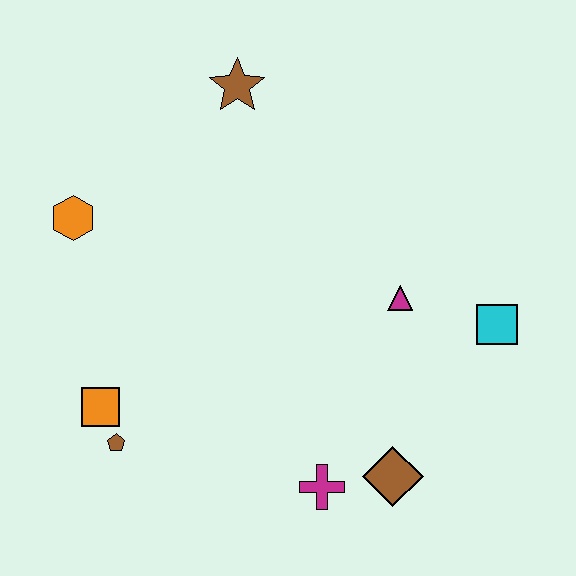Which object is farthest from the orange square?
The cyan square is farthest from the orange square.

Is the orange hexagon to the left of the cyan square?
Yes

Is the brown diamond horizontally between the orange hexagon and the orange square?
No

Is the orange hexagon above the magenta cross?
Yes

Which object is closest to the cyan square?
The magenta triangle is closest to the cyan square.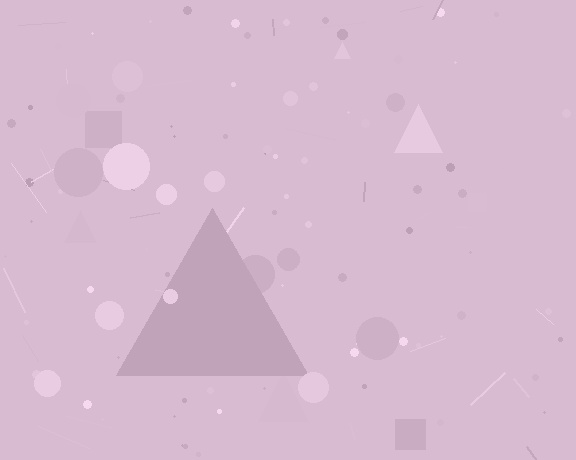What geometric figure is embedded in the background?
A triangle is embedded in the background.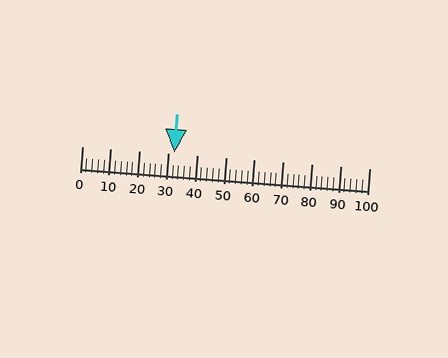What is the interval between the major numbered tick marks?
The major tick marks are spaced 10 units apart.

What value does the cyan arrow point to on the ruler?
The cyan arrow points to approximately 32.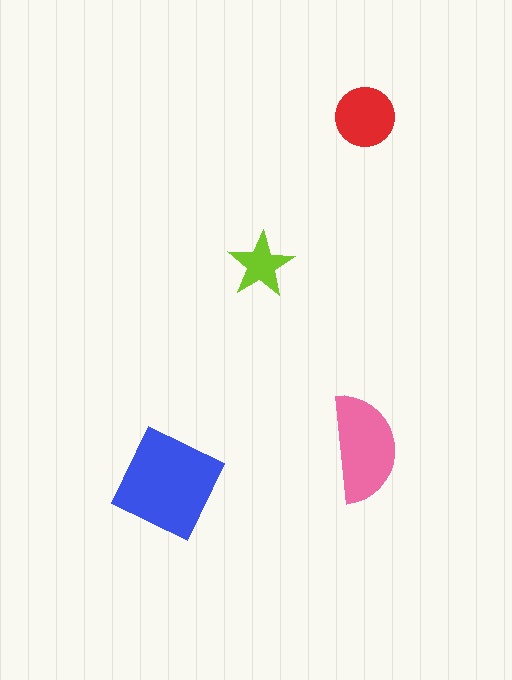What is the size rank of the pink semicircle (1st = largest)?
2nd.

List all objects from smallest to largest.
The lime star, the red circle, the pink semicircle, the blue diamond.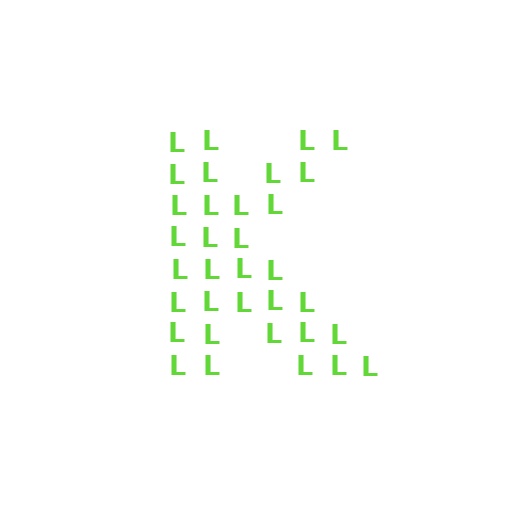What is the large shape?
The large shape is the letter K.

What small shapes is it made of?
It is made of small letter L's.